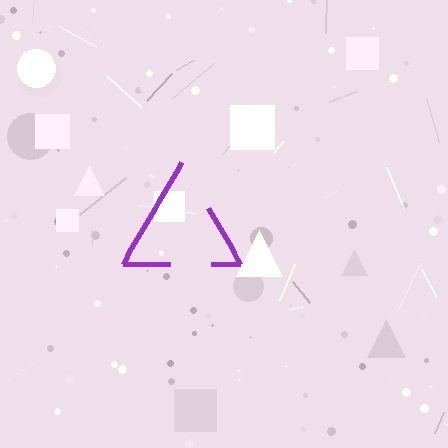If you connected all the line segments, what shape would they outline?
They would outline a triangle.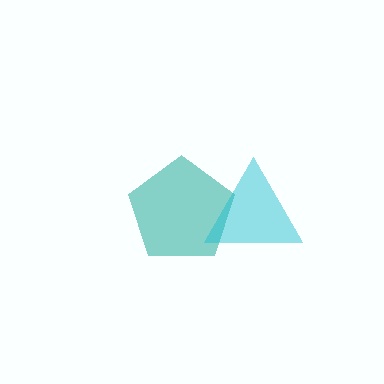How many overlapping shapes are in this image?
There are 2 overlapping shapes in the image.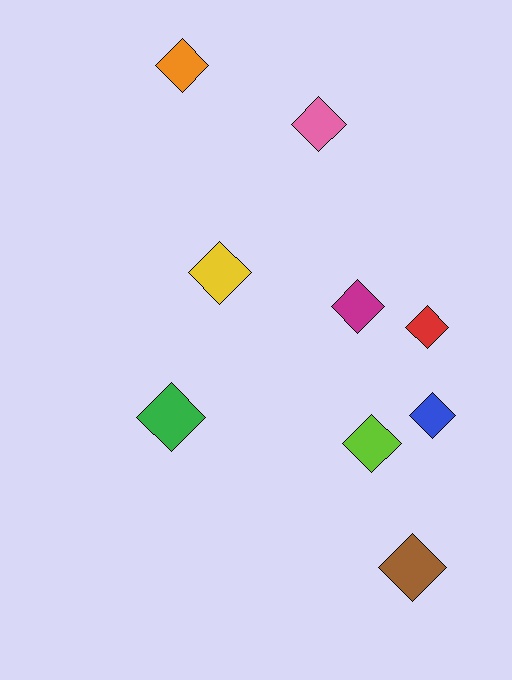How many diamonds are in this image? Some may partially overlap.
There are 9 diamonds.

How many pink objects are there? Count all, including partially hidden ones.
There is 1 pink object.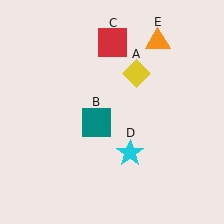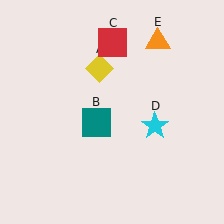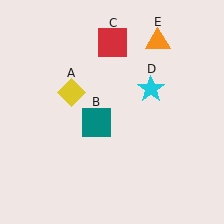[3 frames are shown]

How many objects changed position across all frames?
2 objects changed position: yellow diamond (object A), cyan star (object D).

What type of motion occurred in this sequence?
The yellow diamond (object A), cyan star (object D) rotated counterclockwise around the center of the scene.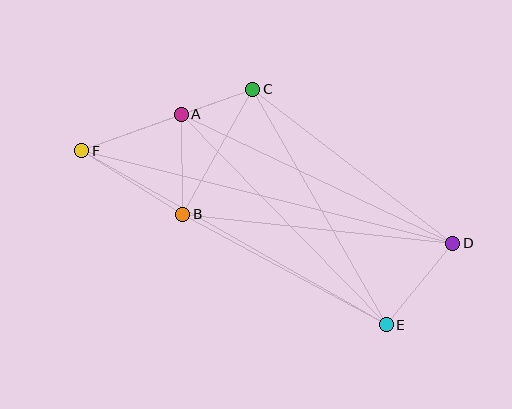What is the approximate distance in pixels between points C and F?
The distance between C and F is approximately 182 pixels.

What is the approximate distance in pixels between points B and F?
The distance between B and F is approximately 119 pixels.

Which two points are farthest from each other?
Points D and F are farthest from each other.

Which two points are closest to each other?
Points A and C are closest to each other.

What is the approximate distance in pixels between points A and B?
The distance between A and B is approximately 100 pixels.